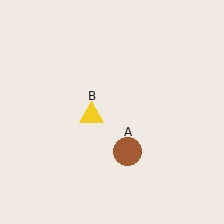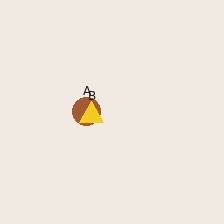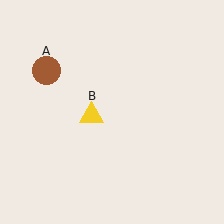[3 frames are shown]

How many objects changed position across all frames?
1 object changed position: brown circle (object A).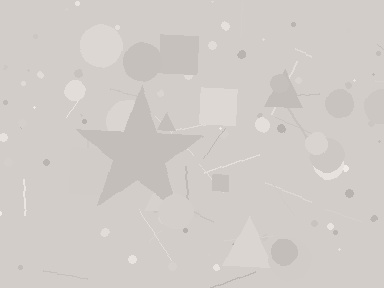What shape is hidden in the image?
A star is hidden in the image.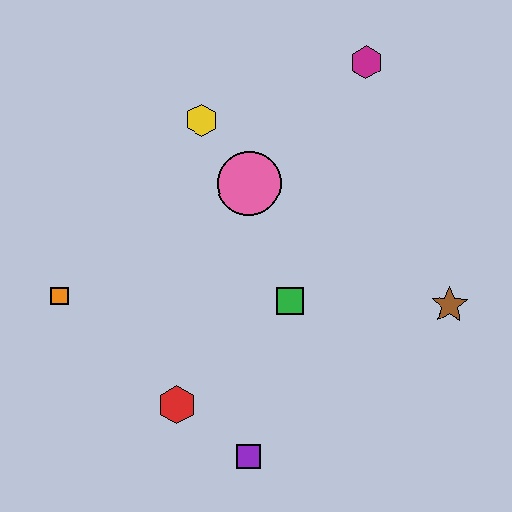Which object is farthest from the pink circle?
The purple square is farthest from the pink circle.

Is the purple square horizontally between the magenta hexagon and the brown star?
No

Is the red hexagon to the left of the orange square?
No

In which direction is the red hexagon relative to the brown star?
The red hexagon is to the left of the brown star.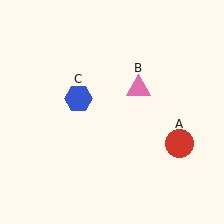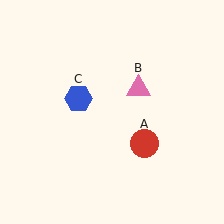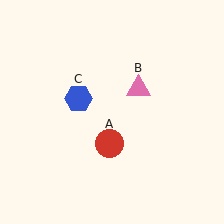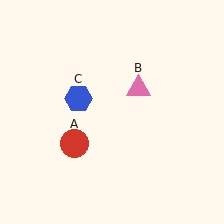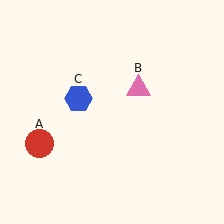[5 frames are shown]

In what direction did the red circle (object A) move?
The red circle (object A) moved left.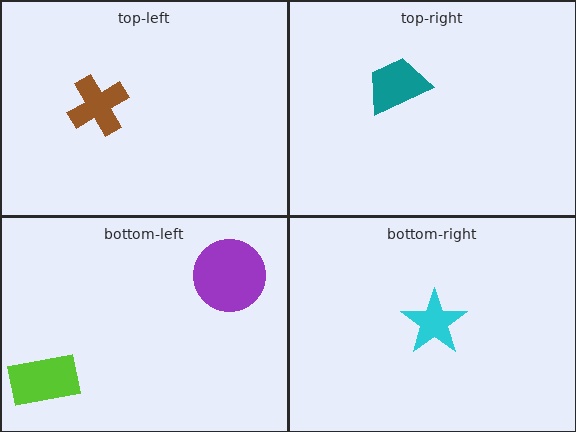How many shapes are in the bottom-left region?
2.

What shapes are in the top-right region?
The teal trapezoid.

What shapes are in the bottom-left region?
The lime rectangle, the purple circle.